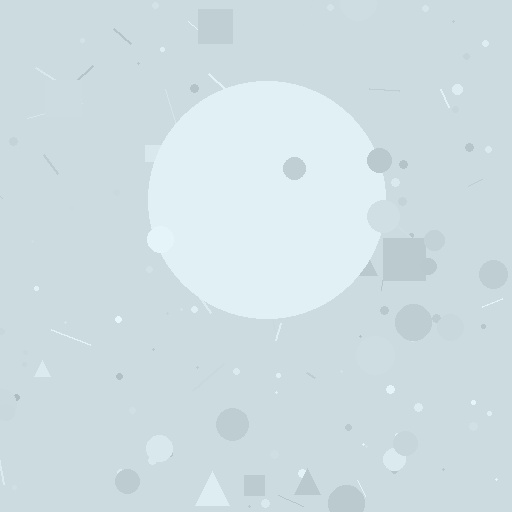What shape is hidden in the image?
A circle is hidden in the image.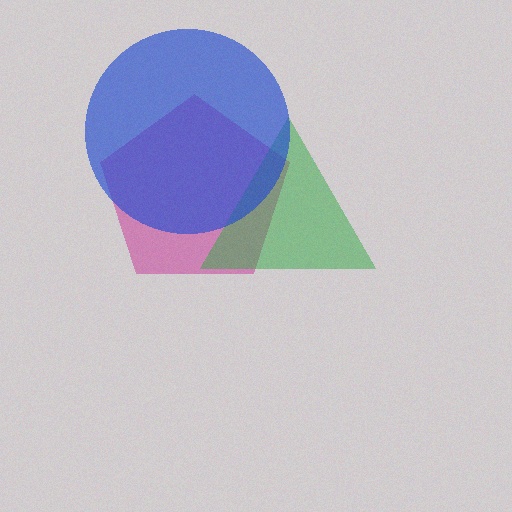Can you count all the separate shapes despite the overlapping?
Yes, there are 3 separate shapes.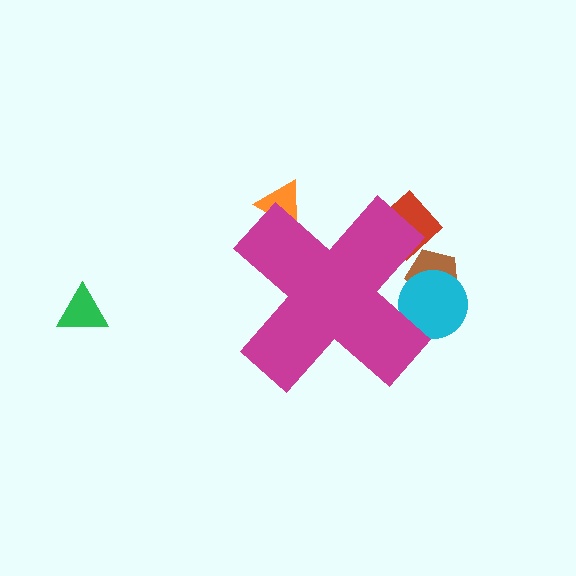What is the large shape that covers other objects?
A magenta cross.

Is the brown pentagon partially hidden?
Yes, the brown pentagon is partially hidden behind the magenta cross.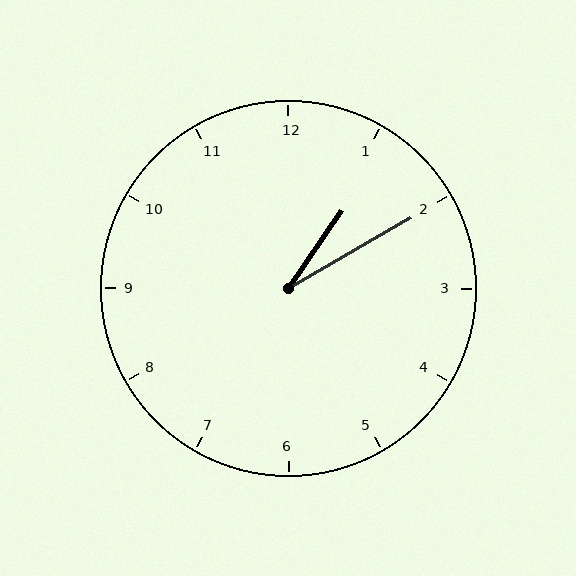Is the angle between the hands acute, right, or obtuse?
It is acute.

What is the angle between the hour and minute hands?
Approximately 25 degrees.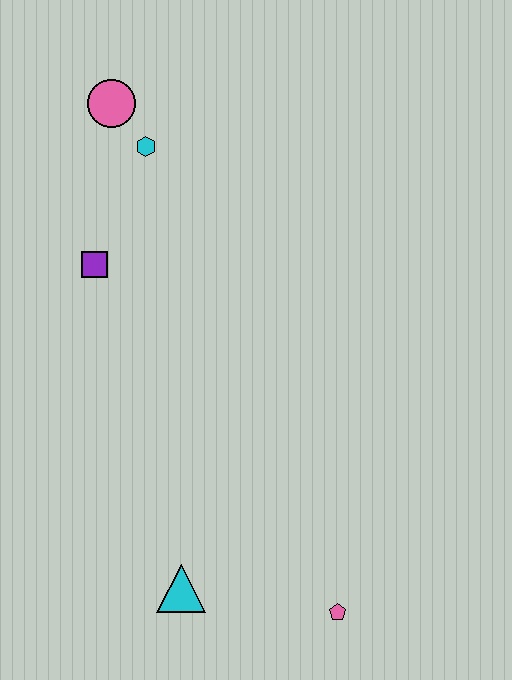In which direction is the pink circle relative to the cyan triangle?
The pink circle is above the cyan triangle.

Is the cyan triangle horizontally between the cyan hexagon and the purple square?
No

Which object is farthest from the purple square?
The pink pentagon is farthest from the purple square.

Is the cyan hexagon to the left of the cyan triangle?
Yes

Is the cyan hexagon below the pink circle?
Yes